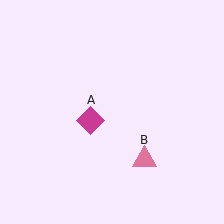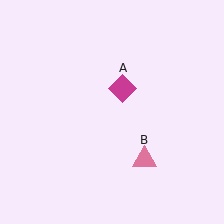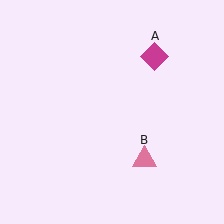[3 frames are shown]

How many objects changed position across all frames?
1 object changed position: magenta diamond (object A).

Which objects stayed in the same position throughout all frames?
Pink triangle (object B) remained stationary.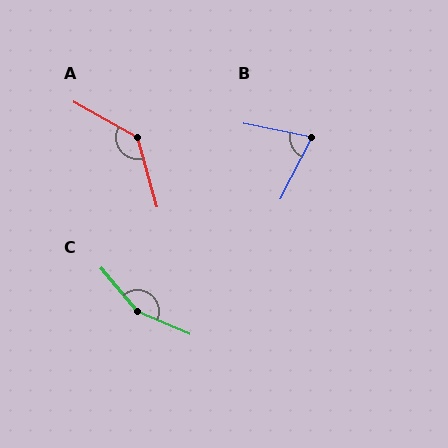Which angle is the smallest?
B, at approximately 74 degrees.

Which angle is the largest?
C, at approximately 154 degrees.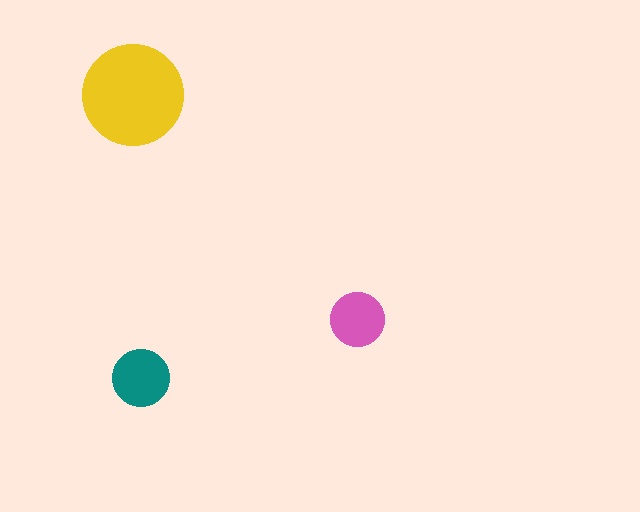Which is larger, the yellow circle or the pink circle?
The yellow one.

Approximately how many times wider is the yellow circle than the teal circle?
About 2 times wider.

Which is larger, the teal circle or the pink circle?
The teal one.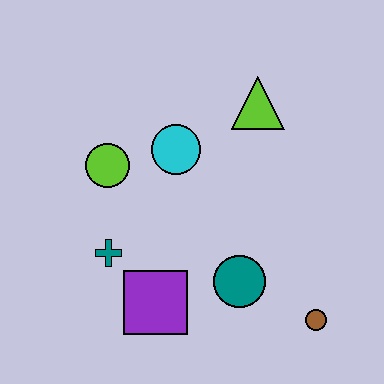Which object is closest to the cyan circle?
The lime circle is closest to the cyan circle.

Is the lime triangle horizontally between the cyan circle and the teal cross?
No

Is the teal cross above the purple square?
Yes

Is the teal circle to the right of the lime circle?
Yes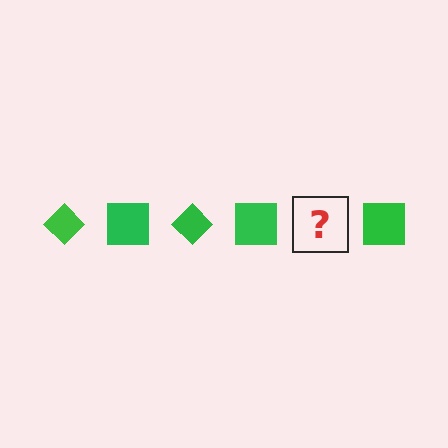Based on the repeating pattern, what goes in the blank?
The blank should be a green diamond.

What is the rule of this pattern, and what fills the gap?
The rule is that the pattern cycles through diamond, square shapes in green. The gap should be filled with a green diamond.